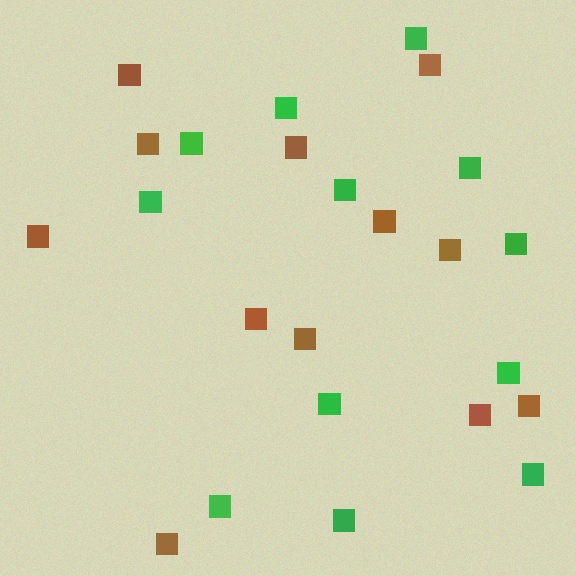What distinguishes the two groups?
There are 2 groups: one group of brown squares (12) and one group of green squares (12).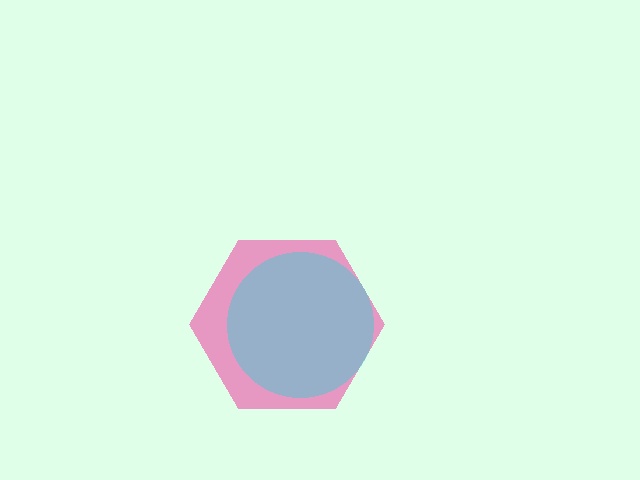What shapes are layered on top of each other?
The layered shapes are: a pink hexagon, a cyan circle.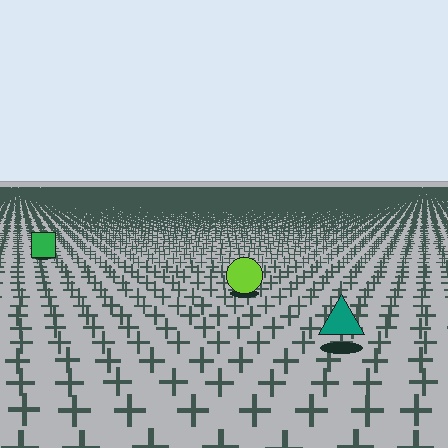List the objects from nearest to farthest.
From nearest to farthest: the teal triangle, the lime circle, the green square.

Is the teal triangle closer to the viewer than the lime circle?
Yes. The teal triangle is closer — you can tell from the texture gradient: the ground texture is coarser near it.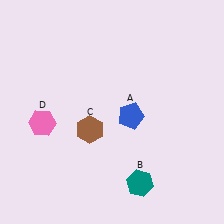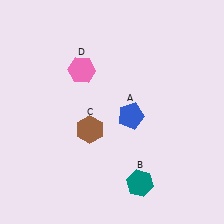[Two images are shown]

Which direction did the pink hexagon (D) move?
The pink hexagon (D) moved up.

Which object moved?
The pink hexagon (D) moved up.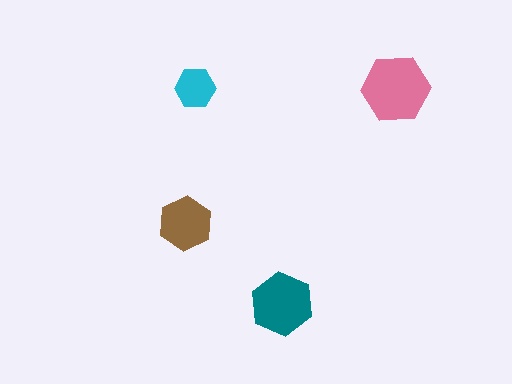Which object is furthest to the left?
The brown hexagon is leftmost.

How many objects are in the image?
There are 4 objects in the image.